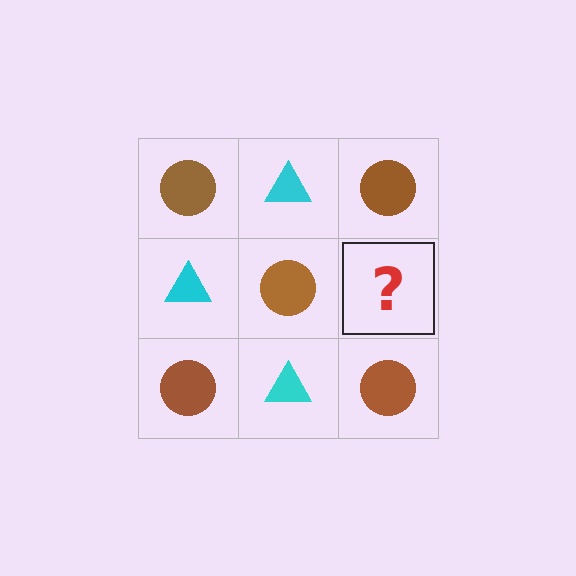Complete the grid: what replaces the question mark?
The question mark should be replaced with a cyan triangle.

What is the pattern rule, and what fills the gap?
The rule is that it alternates brown circle and cyan triangle in a checkerboard pattern. The gap should be filled with a cyan triangle.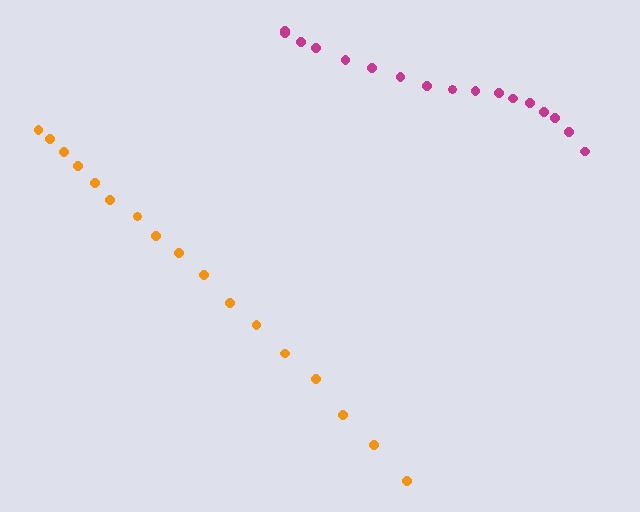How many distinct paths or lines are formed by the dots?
There are 2 distinct paths.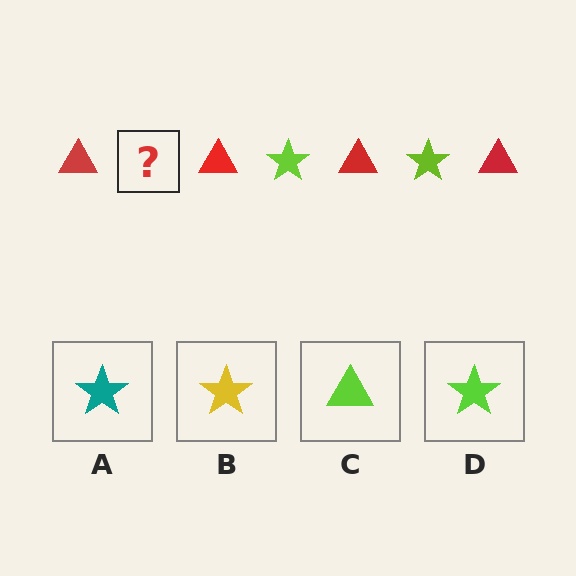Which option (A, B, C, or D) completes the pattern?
D.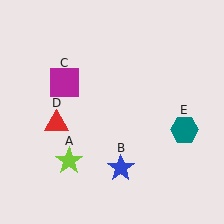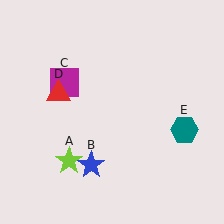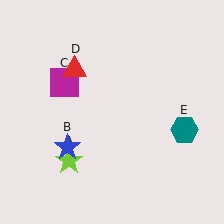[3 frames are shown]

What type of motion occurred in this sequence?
The blue star (object B), red triangle (object D) rotated clockwise around the center of the scene.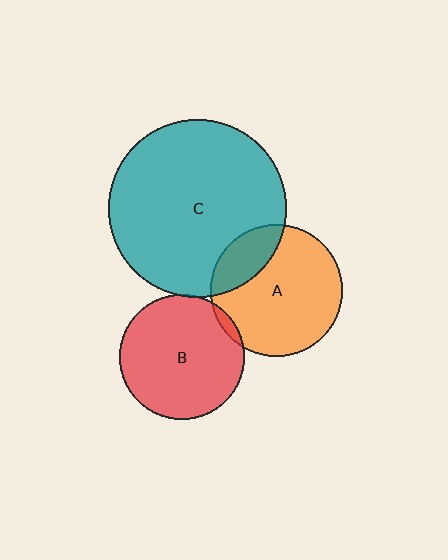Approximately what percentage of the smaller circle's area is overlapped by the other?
Approximately 20%.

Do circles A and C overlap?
Yes.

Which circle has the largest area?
Circle C (teal).